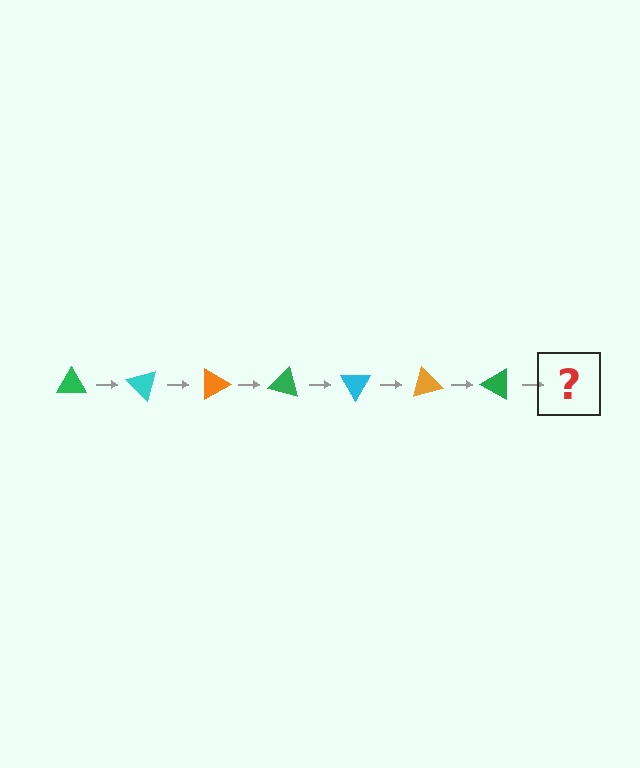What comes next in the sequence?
The next element should be a cyan triangle, rotated 315 degrees from the start.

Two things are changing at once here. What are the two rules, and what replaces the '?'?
The two rules are that it rotates 45 degrees each step and the color cycles through green, cyan, and orange. The '?' should be a cyan triangle, rotated 315 degrees from the start.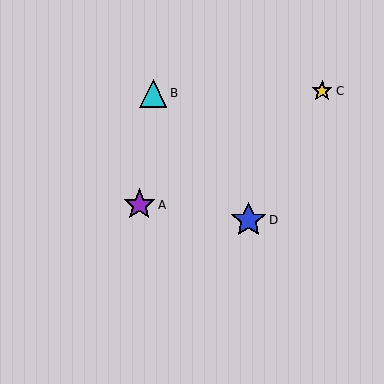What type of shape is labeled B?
Shape B is a cyan triangle.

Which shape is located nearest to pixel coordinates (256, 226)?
The blue star (labeled D) at (248, 220) is nearest to that location.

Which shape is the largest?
The blue star (labeled D) is the largest.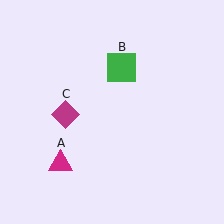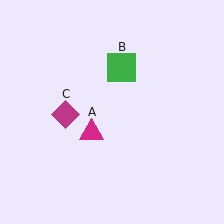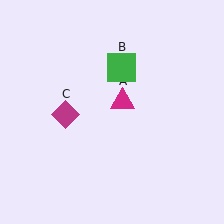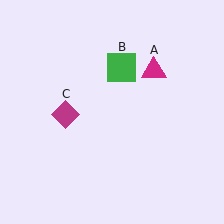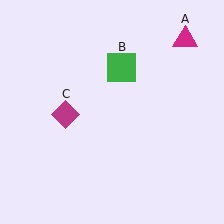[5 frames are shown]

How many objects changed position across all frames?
1 object changed position: magenta triangle (object A).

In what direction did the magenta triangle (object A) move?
The magenta triangle (object A) moved up and to the right.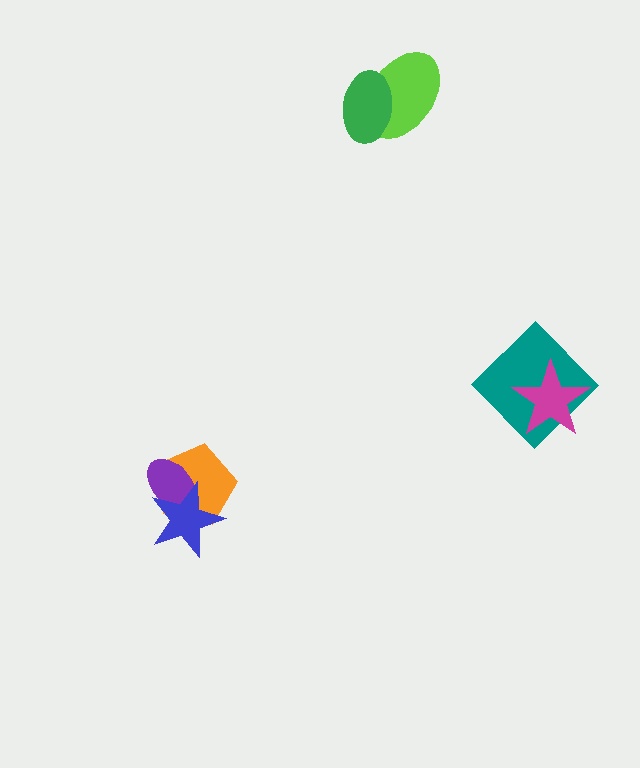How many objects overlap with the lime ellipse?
1 object overlaps with the lime ellipse.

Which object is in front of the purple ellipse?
The blue star is in front of the purple ellipse.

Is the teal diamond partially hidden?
Yes, it is partially covered by another shape.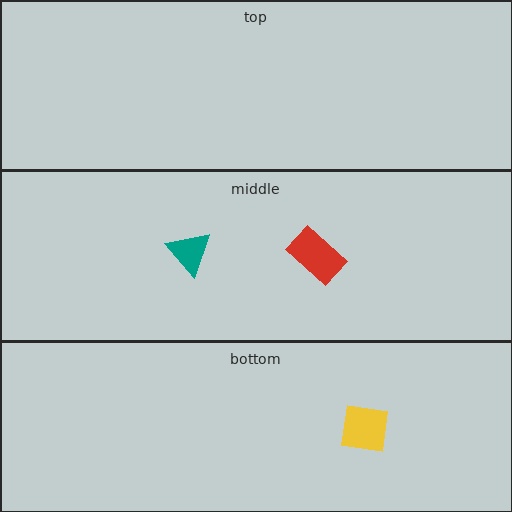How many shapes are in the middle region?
2.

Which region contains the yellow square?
The bottom region.